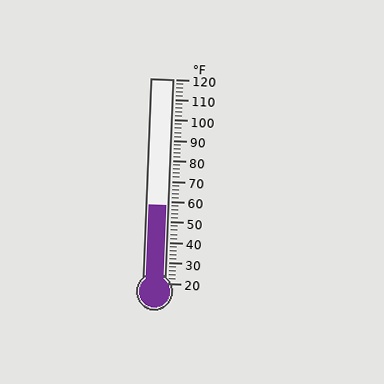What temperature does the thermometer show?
The thermometer shows approximately 58°F.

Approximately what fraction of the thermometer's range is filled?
The thermometer is filled to approximately 40% of its range.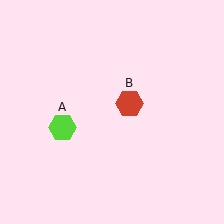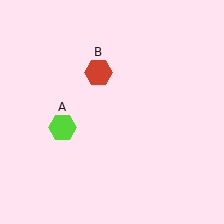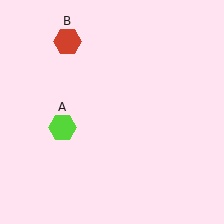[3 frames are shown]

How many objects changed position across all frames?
1 object changed position: red hexagon (object B).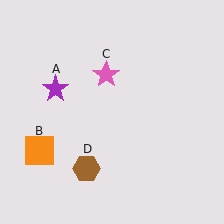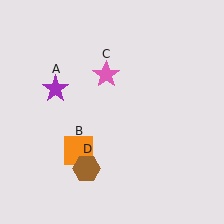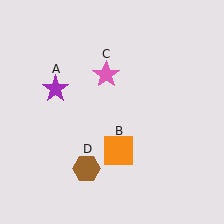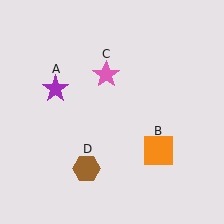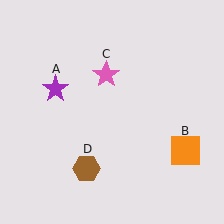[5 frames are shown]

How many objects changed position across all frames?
1 object changed position: orange square (object B).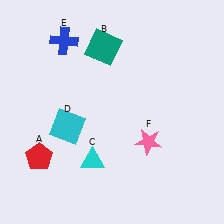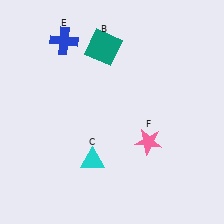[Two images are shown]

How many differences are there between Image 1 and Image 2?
There are 2 differences between the two images.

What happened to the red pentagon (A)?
The red pentagon (A) was removed in Image 2. It was in the bottom-left area of Image 1.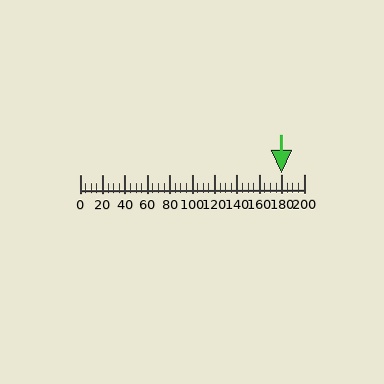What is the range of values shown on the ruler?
The ruler shows values from 0 to 200.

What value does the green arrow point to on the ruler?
The green arrow points to approximately 180.